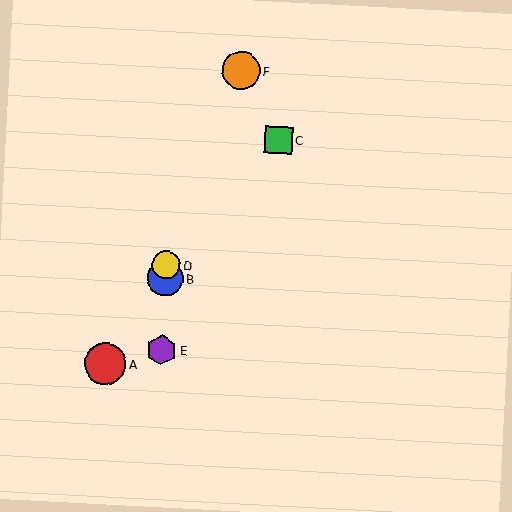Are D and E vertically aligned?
Yes, both are at x≈166.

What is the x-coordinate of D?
Object D is at x≈166.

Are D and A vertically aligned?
No, D is at x≈166 and A is at x≈105.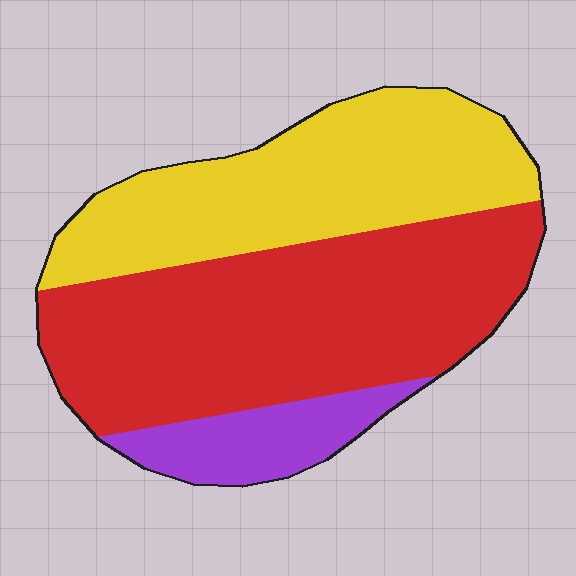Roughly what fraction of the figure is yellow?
Yellow takes up between a third and a half of the figure.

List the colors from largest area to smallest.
From largest to smallest: red, yellow, purple.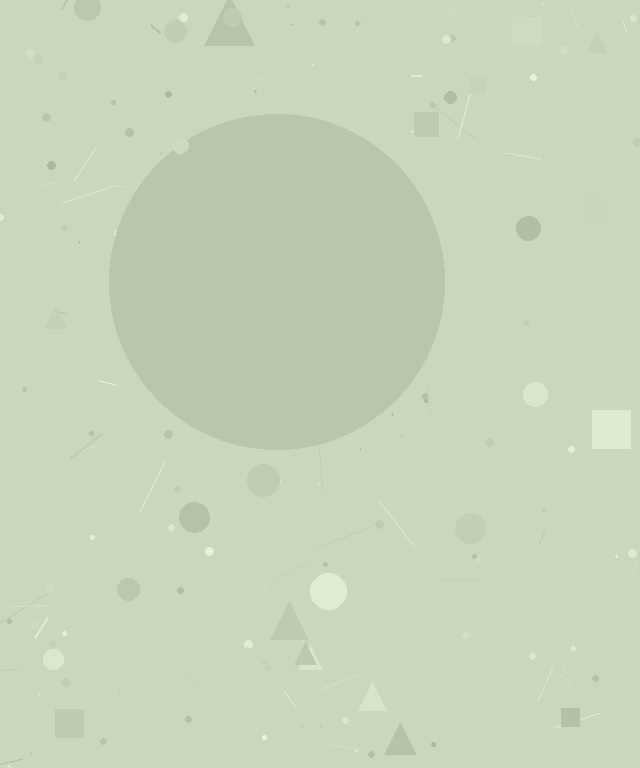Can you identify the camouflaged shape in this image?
The camouflaged shape is a circle.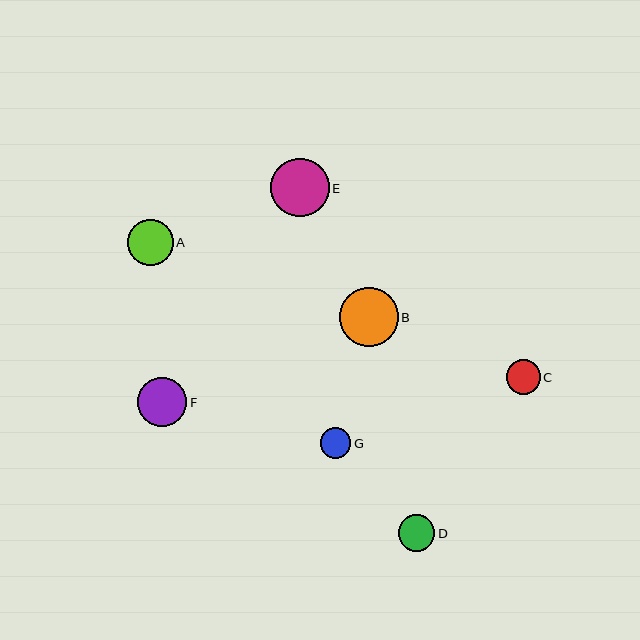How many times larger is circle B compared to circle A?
Circle B is approximately 1.3 times the size of circle A.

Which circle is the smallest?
Circle G is the smallest with a size of approximately 31 pixels.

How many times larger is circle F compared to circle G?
Circle F is approximately 1.6 times the size of circle G.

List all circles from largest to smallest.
From largest to smallest: B, E, F, A, D, C, G.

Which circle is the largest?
Circle B is the largest with a size of approximately 59 pixels.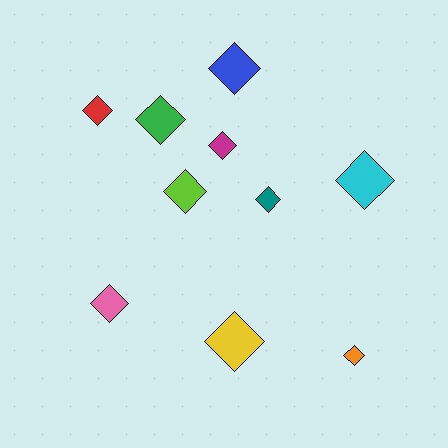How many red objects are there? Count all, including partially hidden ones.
There is 1 red object.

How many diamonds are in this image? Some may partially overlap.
There are 10 diamonds.